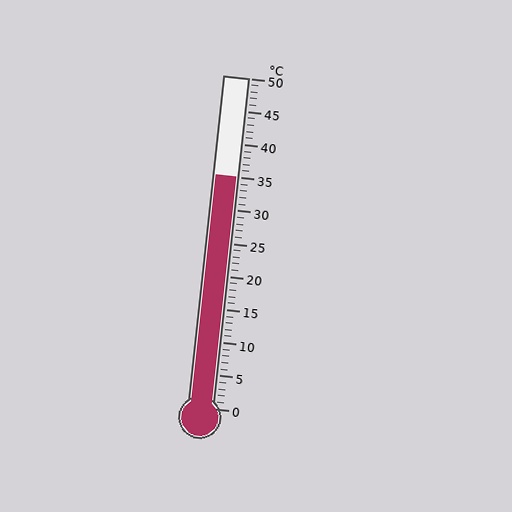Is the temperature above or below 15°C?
The temperature is above 15°C.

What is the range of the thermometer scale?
The thermometer scale ranges from 0°C to 50°C.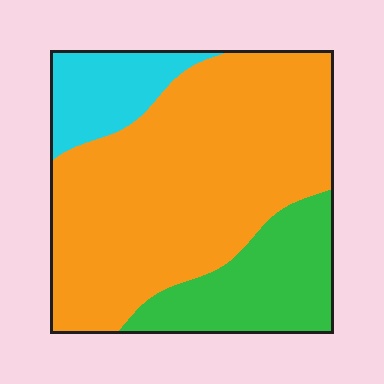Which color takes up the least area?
Cyan, at roughly 15%.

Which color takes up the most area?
Orange, at roughly 65%.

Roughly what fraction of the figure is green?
Green takes up about one fifth (1/5) of the figure.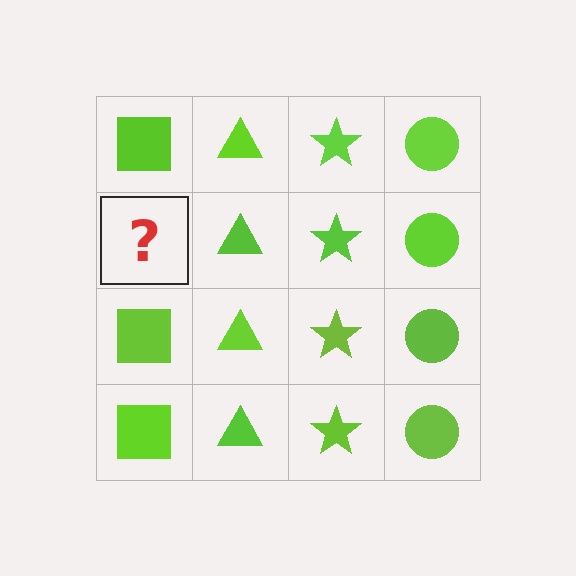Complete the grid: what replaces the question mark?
The question mark should be replaced with a lime square.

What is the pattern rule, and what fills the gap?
The rule is that each column has a consistent shape. The gap should be filled with a lime square.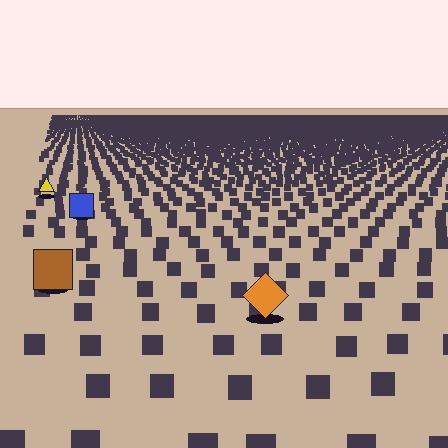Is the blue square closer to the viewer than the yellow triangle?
Yes. The blue square is closer — you can tell from the texture gradient: the ground texture is coarser near it.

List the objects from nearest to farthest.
From nearest to farthest: the orange diamond, the brown square, the blue square, the yellow triangle.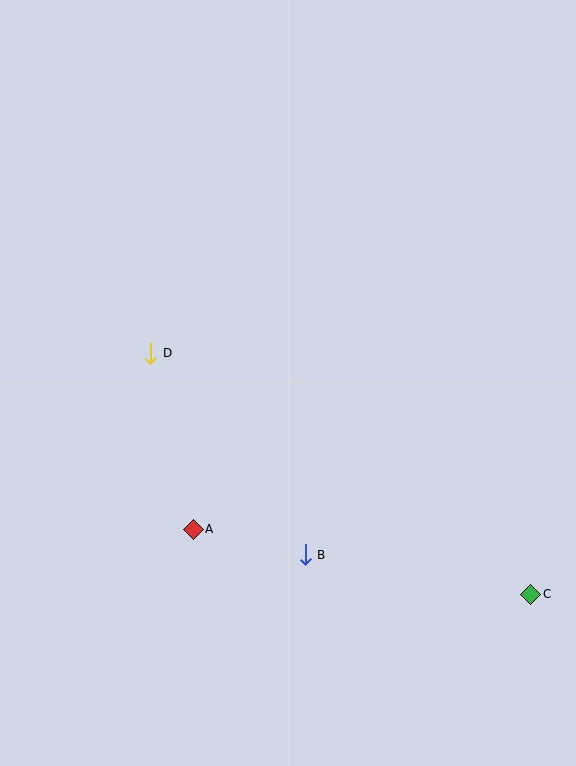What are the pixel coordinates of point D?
Point D is at (151, 353).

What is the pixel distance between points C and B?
The distance between C and B is 229 pixels.